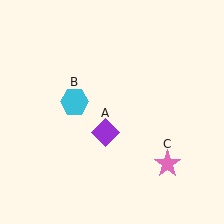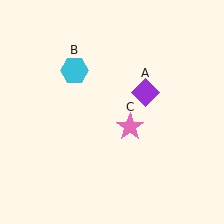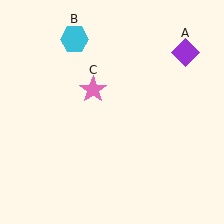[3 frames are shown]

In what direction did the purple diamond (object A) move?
The purple diamond (object A) moved up and to the right.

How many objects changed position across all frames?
3 objects changed position: purple diamond (object A), cyan hexagon (object B), pink star (object C).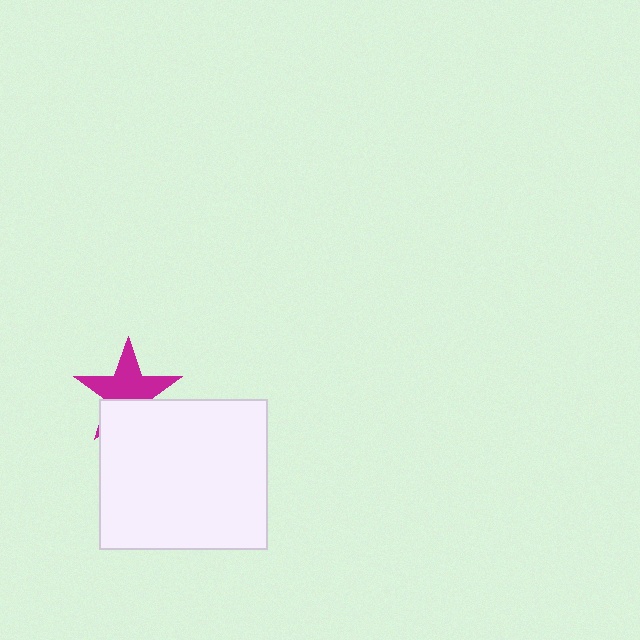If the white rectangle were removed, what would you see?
You would see the complete magenta star.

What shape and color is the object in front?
The object in front is a white rectangle.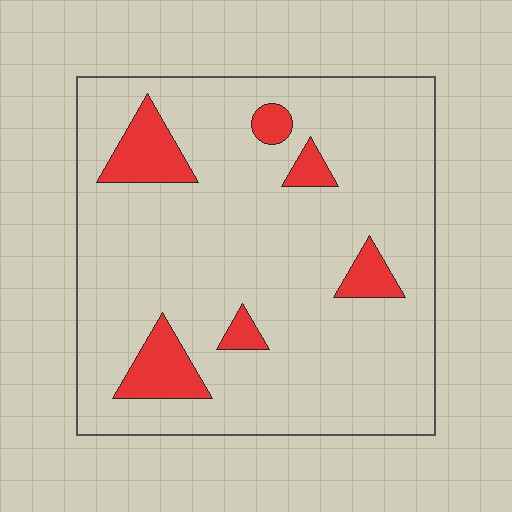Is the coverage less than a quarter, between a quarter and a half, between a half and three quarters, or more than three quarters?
Less than a quarter.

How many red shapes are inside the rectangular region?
6.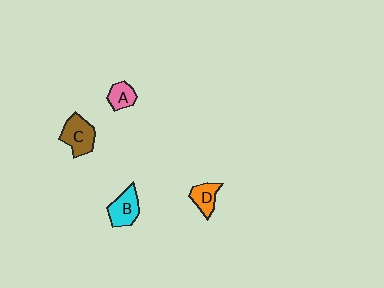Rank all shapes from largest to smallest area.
From largest to smallest: C (brown), B (cyan), D (orange), A (pink).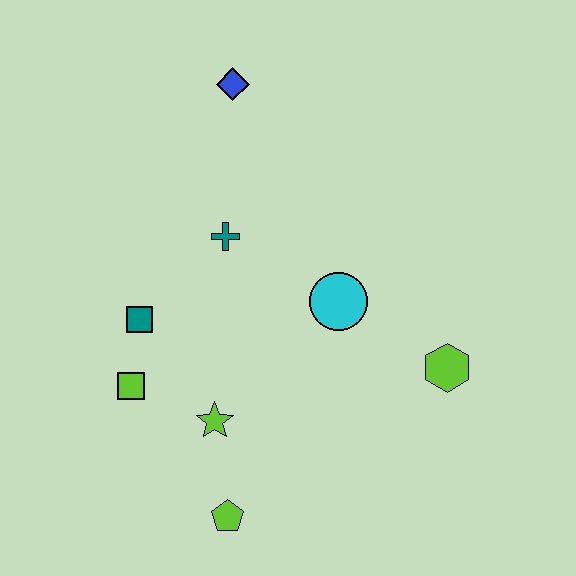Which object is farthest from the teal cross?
The lime pentagon is farthest from the teal cross.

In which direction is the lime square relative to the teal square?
The lime square is below the teal square.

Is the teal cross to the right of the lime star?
Yes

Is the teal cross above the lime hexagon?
Yes